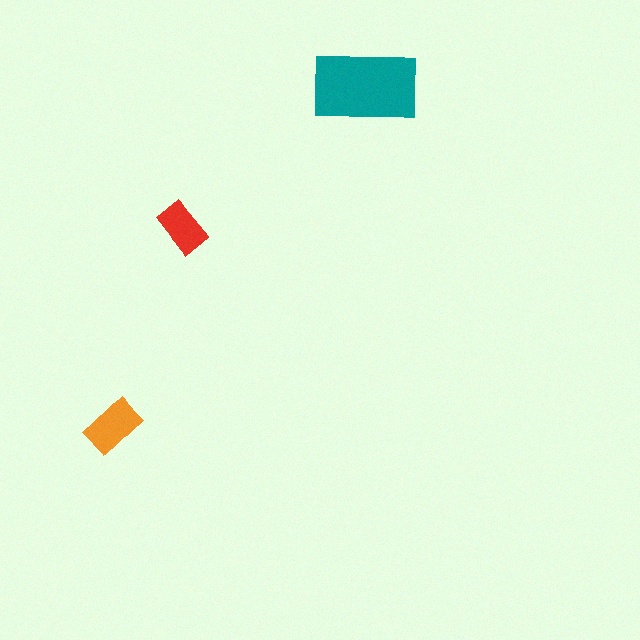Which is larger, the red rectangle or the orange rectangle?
The orange one.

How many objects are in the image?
There are 3 objects in the image.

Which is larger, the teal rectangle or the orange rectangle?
The teal one.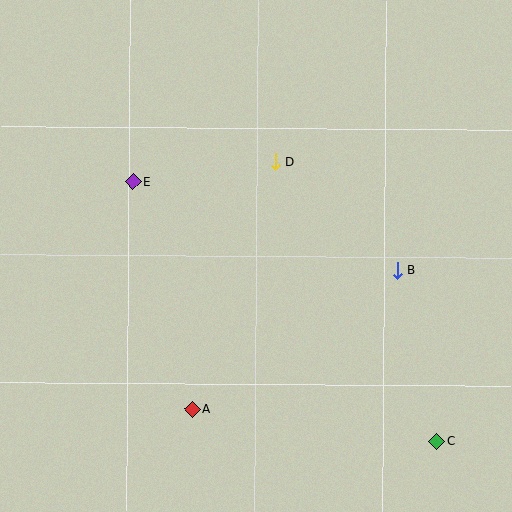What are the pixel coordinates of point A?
Point A is at (192, 409).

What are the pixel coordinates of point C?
Point C is at (436, 441).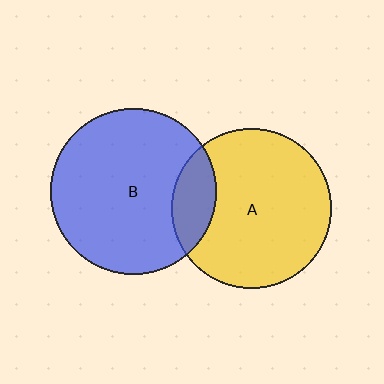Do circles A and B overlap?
Yes.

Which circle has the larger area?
Circle B (blue).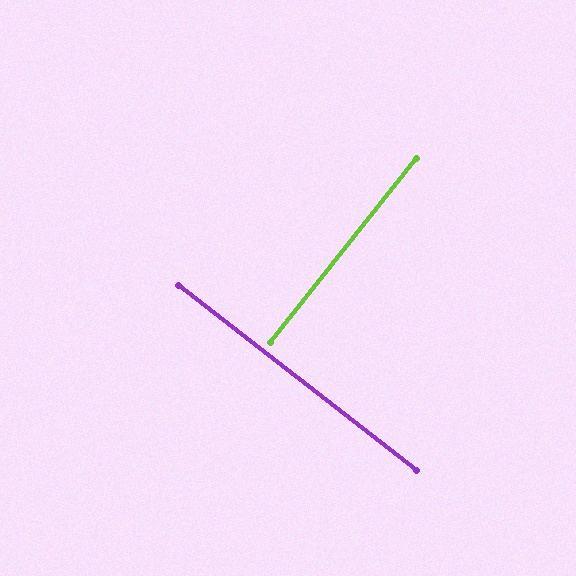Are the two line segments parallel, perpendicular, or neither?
Perpendicular — they meet at approximately 89°.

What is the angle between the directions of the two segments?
Approximately 89 degrees.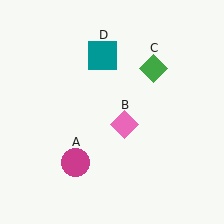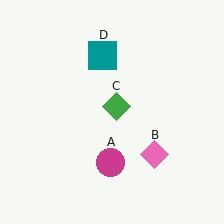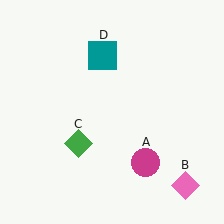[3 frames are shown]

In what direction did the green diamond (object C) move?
The green diamond (object C) moved down and to the left.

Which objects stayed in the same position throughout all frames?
Teal square (object D) remained stationary.